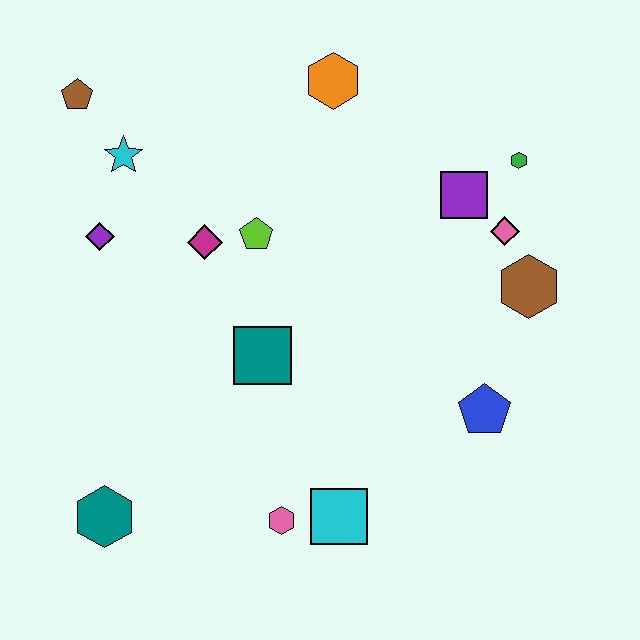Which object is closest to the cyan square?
The pink hexagon is closest to the cyan square.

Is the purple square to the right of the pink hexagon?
Yes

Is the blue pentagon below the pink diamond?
Yes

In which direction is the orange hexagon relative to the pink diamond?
The orange hexagon is to the left of the pink diamond.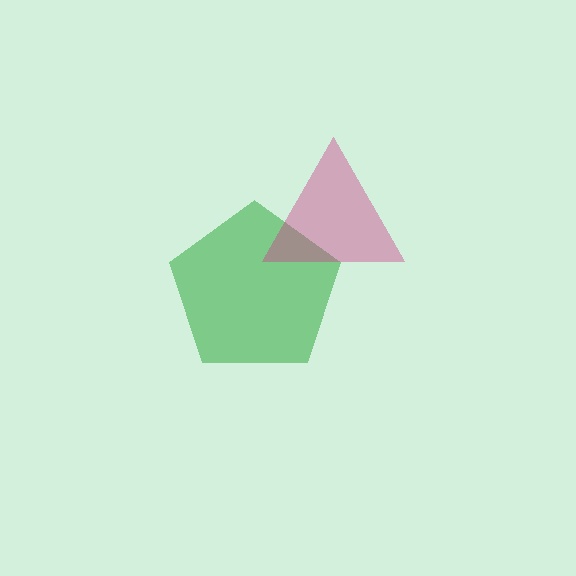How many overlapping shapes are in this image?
There are 2 overlapping shapes in the image.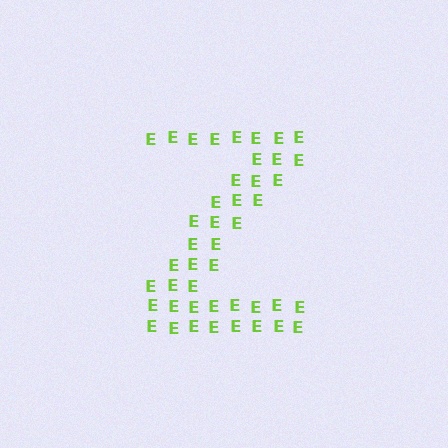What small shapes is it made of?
It is made of small letter E's.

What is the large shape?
The large shape is the letter Z.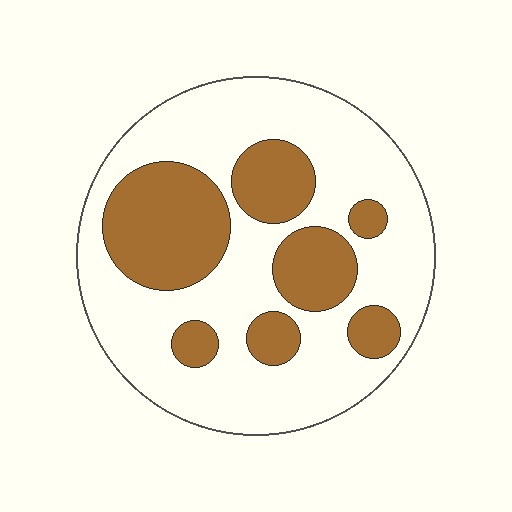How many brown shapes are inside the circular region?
7.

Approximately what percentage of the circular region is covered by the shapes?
Approximately 30%.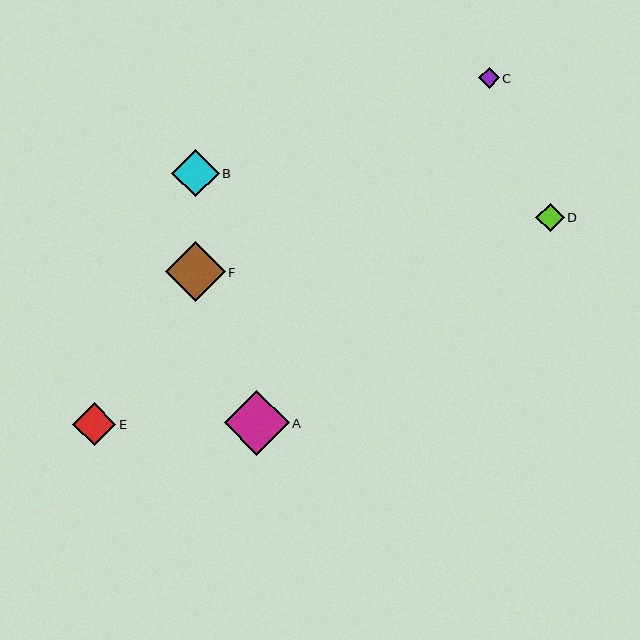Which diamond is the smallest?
Diamond C is the smallest with a size of approximately 21 pixels.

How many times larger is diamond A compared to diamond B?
Diamond A is approximately 1.4 times the size of diamond B.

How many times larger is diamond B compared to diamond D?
Diamond B is approximately 1.7 times the size of diamond D.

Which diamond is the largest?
Diamond A is the largest with a size of approximately 65 pixels.